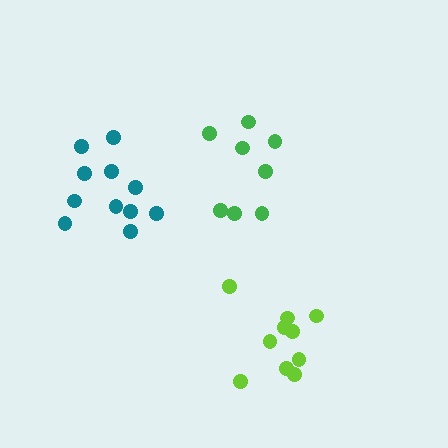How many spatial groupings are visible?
There are 3 spatial groupings.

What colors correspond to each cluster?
The clusters are colored: lime, green, teal.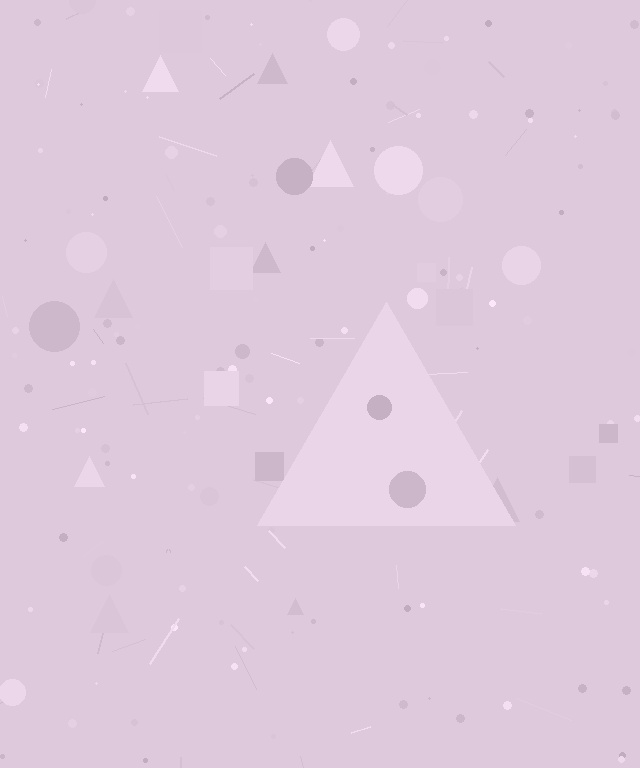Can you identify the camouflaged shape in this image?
The camouflaged shape is a triangle.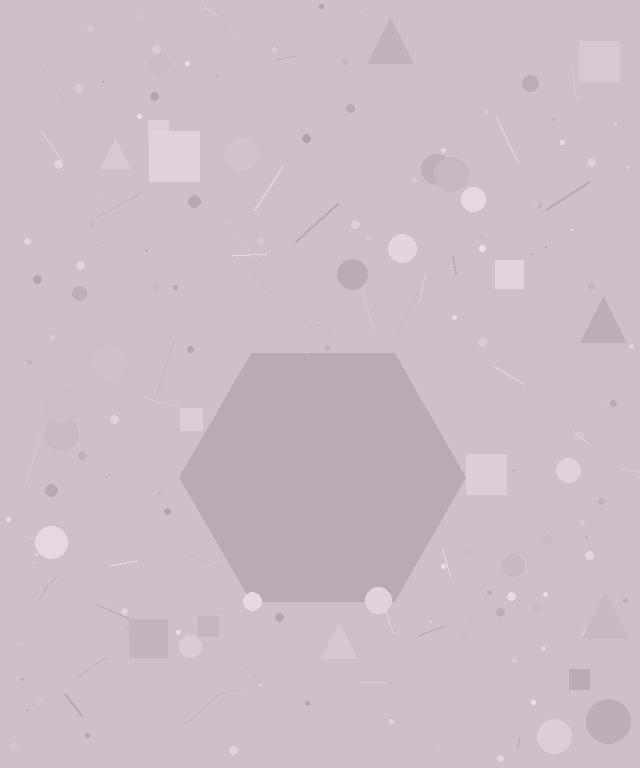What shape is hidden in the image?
A hexagon is hidden in the image.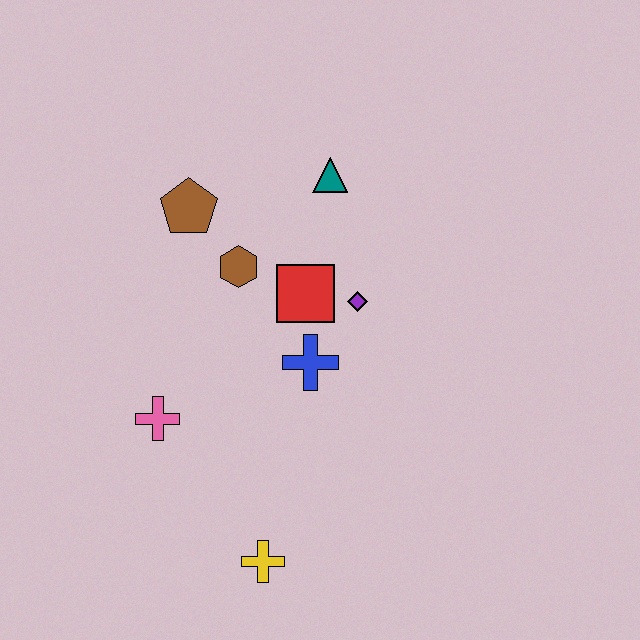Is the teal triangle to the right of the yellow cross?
Yes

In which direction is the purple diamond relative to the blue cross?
The purple diamond is above the blue cross.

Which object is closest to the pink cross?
The blue cross is closest to the pink cross.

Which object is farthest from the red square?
The yellow cross is farthest from the red square.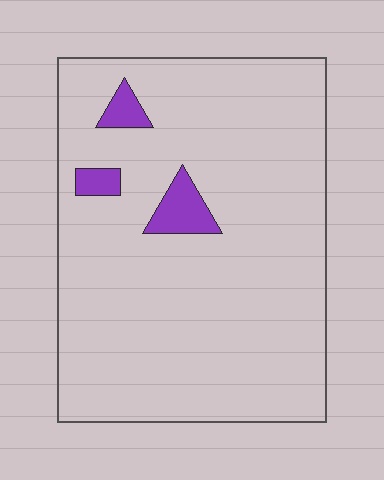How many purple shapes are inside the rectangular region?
3.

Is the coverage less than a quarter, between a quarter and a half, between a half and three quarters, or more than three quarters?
Less than a quarter.